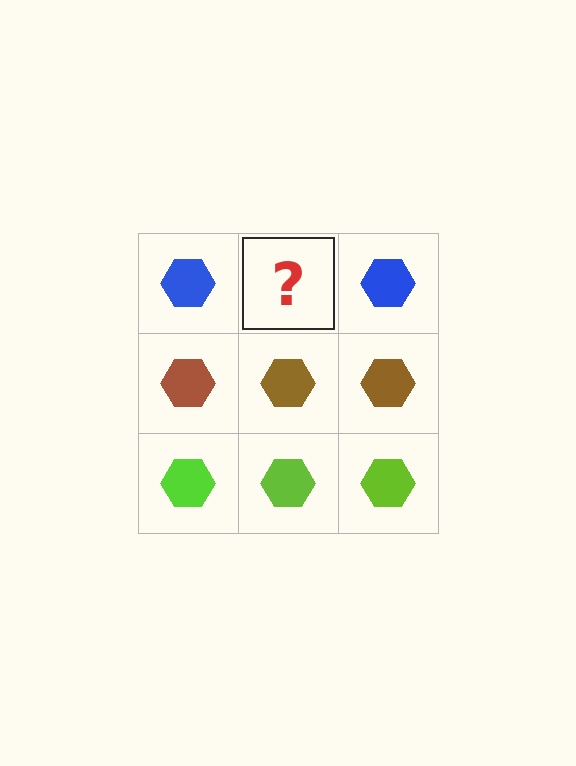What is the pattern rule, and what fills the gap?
The rule is that each row has a consistent color. The gap should be filled with a blue hexagon.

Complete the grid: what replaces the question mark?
The question mark should be replaced with a blue hexagon.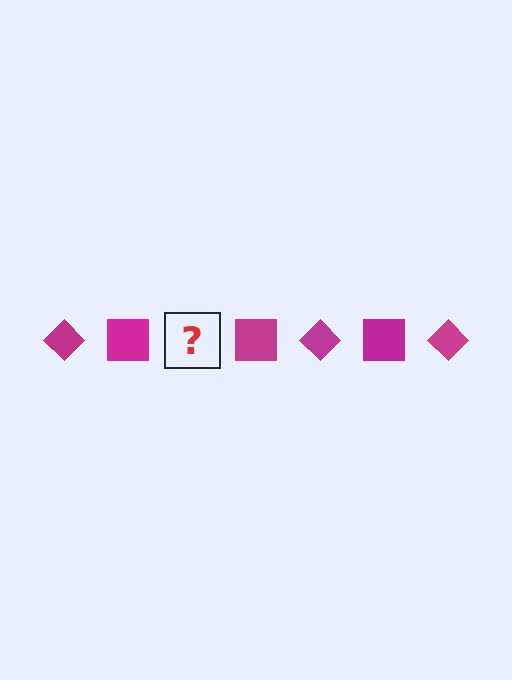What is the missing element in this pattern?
The missing element is a magenta diamond.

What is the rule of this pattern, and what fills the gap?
The rule is that the pattern cycles through diamond, square shapes in magenta. The gap should be filled with a magenta diamond.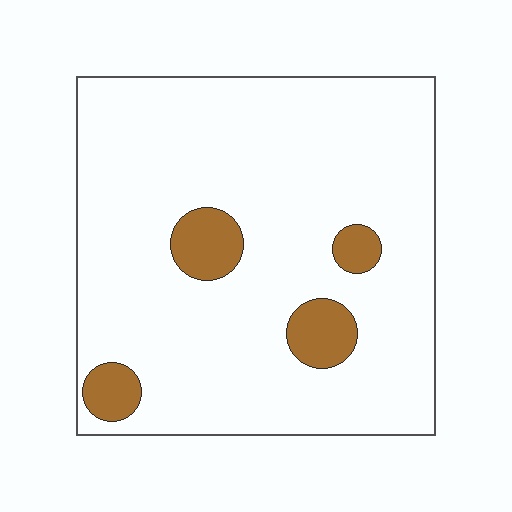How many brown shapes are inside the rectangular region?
4.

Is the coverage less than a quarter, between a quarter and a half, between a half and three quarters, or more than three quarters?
Less than a quarter.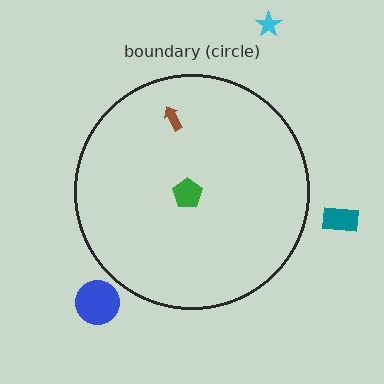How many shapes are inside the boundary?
2 inside, 3 outside.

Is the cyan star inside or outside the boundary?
Outside.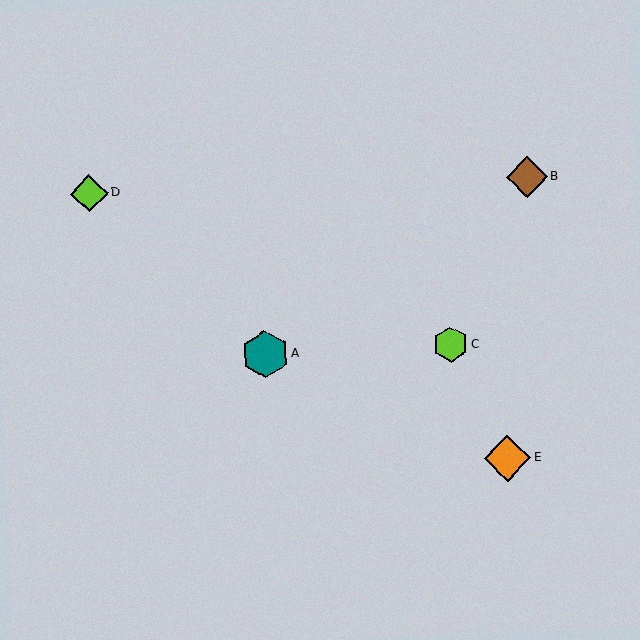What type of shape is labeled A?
Shape A is a teal hexagon.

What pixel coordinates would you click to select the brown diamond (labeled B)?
Click at (527, 177) to select the brown diamond B.